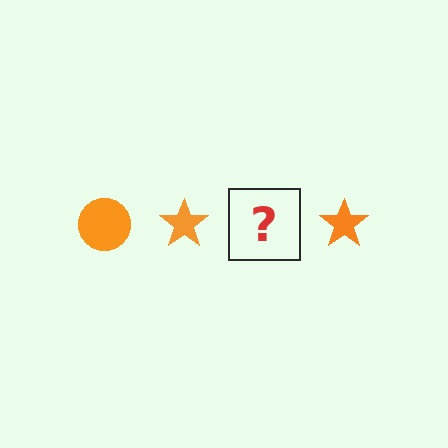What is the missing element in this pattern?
The missing element is an orange circle.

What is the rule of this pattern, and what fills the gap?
The rule is that the pattern cycles through circle, star shapes in orange. The gap should be filled with an orange circle.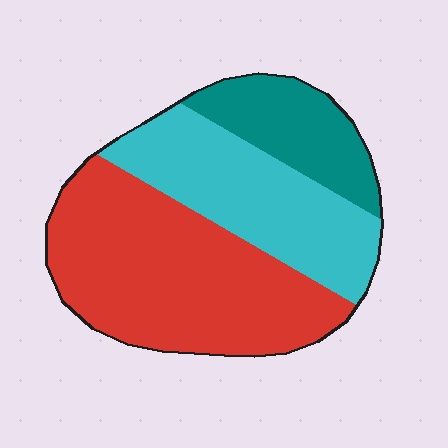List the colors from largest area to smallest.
From largest to smallest: red, cyan, teal.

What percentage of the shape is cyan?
Cyan covers around 30% of the shape.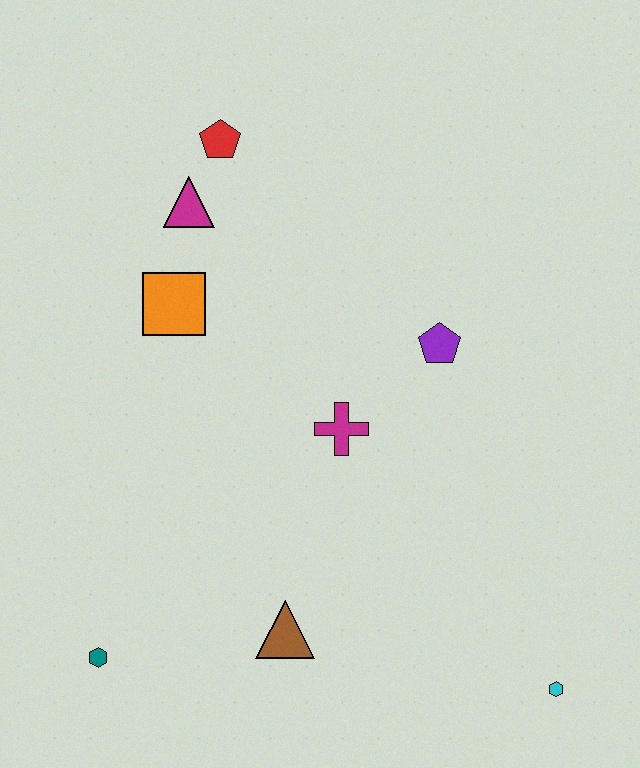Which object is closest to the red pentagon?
The magenta triangle is closest to the red pentagon.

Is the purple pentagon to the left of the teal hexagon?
No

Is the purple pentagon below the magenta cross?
No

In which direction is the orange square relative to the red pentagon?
The orange square is below the red pentagon.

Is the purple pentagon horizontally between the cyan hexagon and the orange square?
Yes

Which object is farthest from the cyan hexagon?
The red pentagon is farthest from the cyan hexagon.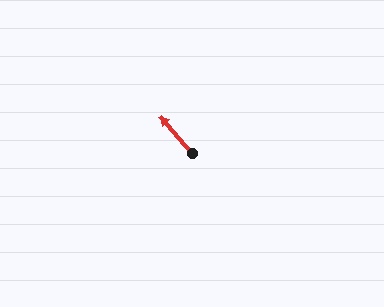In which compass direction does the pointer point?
Northwest.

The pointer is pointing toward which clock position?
Roughly 11 o'clock.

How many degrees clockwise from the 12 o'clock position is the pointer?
Approximately 319 degrees.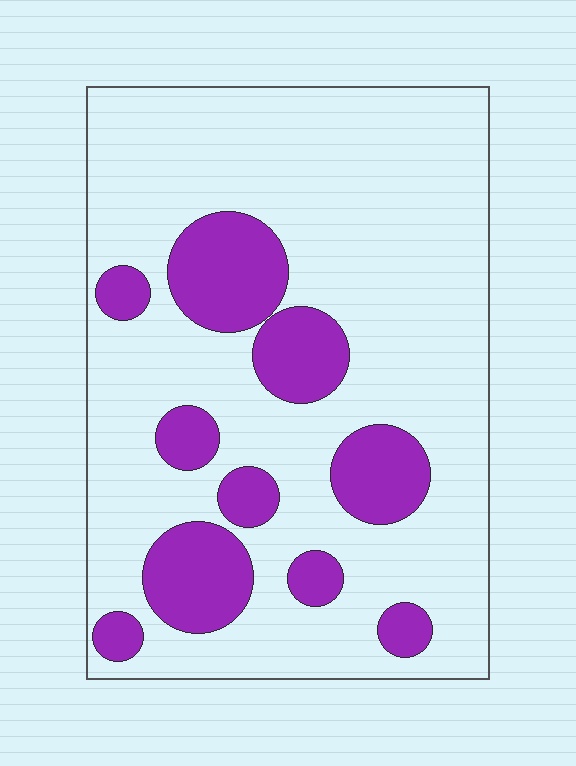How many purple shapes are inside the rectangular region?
10.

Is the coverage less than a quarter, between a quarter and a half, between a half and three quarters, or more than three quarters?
Less than a quarter.